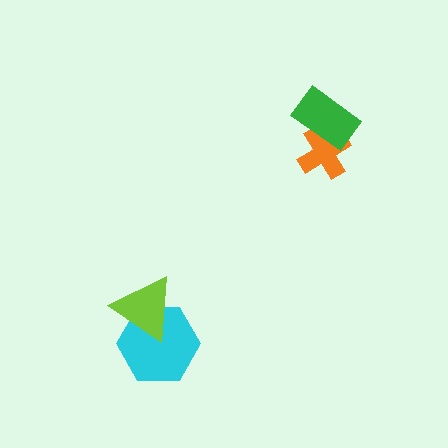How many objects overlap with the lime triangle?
1 object overlaps with the lime triangle.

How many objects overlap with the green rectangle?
1 object overlaps with the green rectangle.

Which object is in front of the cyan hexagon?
The lime triangle is in front of the cyan hexagon.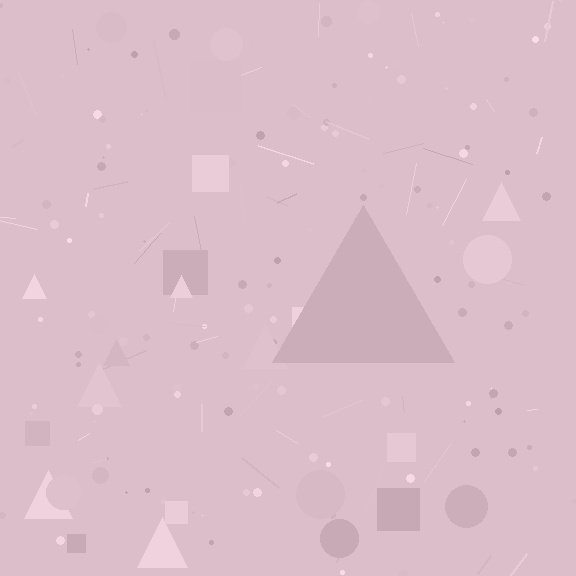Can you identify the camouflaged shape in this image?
The camouflaged shape is a triangle.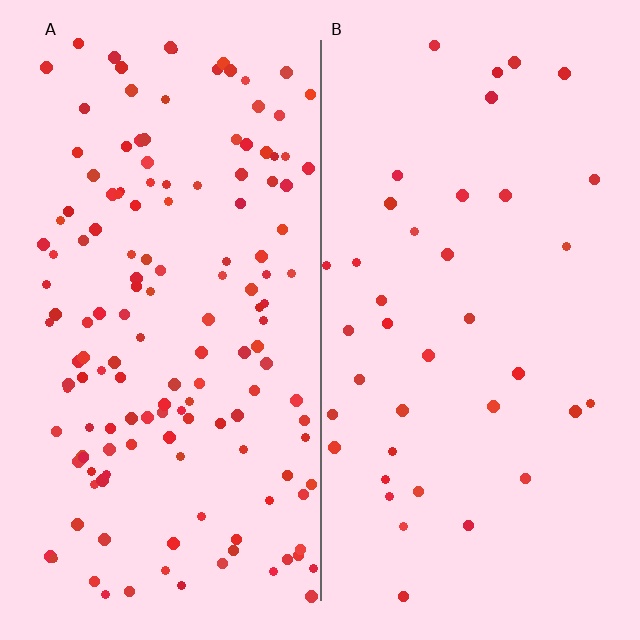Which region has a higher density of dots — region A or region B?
A (the left).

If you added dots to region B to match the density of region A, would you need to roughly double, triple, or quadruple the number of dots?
Approximately quadruple.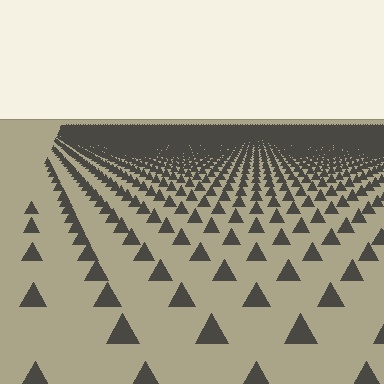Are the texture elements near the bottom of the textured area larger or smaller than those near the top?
Larger. Near the bottom, elements are closer to the viewer and appear at a bigger on-screen size.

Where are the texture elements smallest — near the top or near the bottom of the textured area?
Near the top.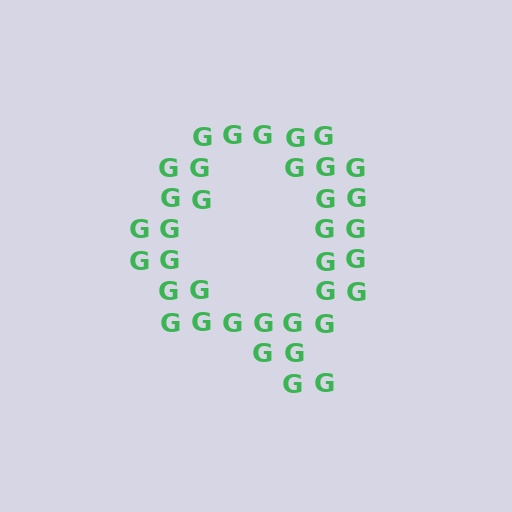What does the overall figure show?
The overall figure shows the letter Q.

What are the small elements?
The small elements are letter G's.